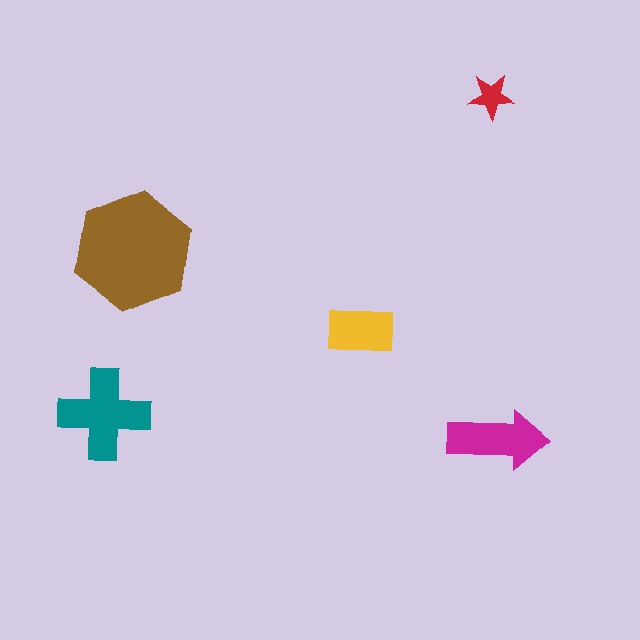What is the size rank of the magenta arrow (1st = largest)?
3rd.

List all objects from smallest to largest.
The red star, the yellow rectangle, the magenta arrow, the teal cross, the brown hexagon.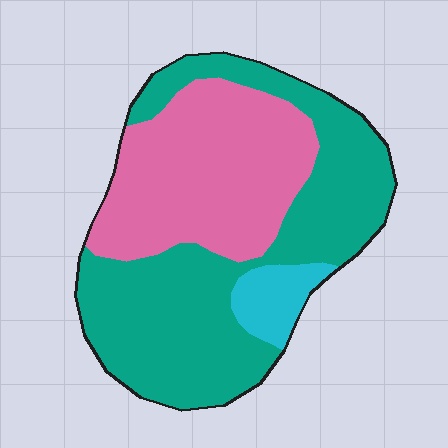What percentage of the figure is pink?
Pink takes up between a third and a half of the figure.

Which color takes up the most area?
Teal, at roughly 55%.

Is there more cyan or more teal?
Teal.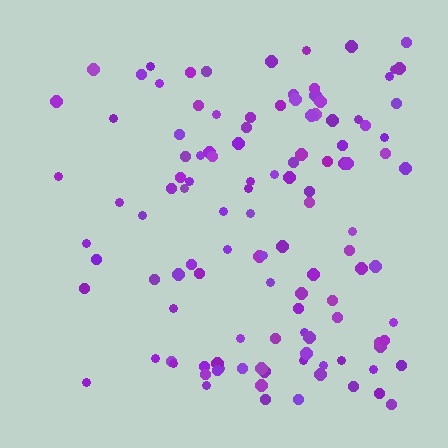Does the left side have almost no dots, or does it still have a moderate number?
Still a moderate number, just noticeably fewer than the right.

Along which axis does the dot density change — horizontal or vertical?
Horizontal.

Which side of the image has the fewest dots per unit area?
The left.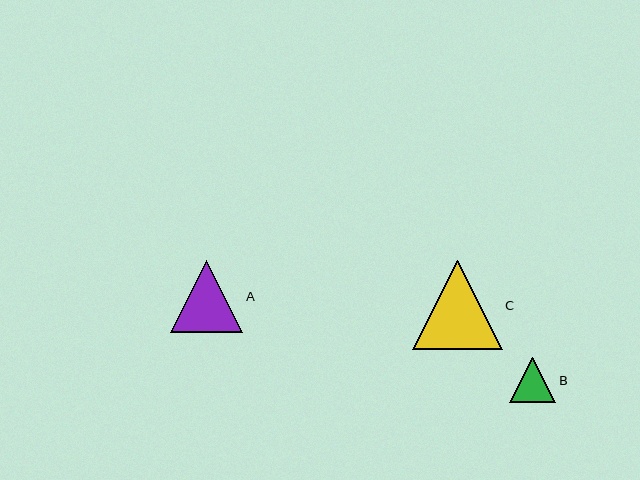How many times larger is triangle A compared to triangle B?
Triangle A is approximately 1.6 times the size of triangle B.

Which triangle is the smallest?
Triangle B is the smallest with a size of approximately 46 pixels.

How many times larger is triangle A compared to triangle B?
Triangle A is approximately 1.6 times the size of triangle B.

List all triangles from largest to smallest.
From largest to smallest: C, A, B.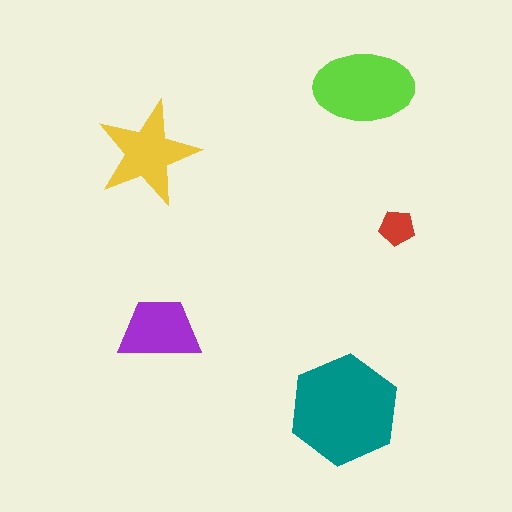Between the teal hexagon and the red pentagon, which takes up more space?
The teal hexagon.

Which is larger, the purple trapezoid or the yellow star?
The yellow star.